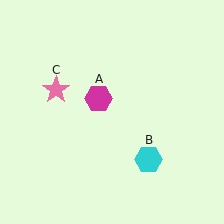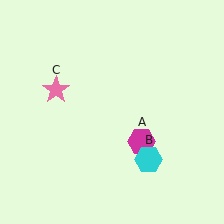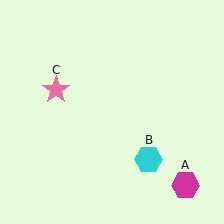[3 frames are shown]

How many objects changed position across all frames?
1 object changed position: magenta hexagon (object A).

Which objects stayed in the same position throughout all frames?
Cyan hexagon (object B) and pink star (object C) remained stationary.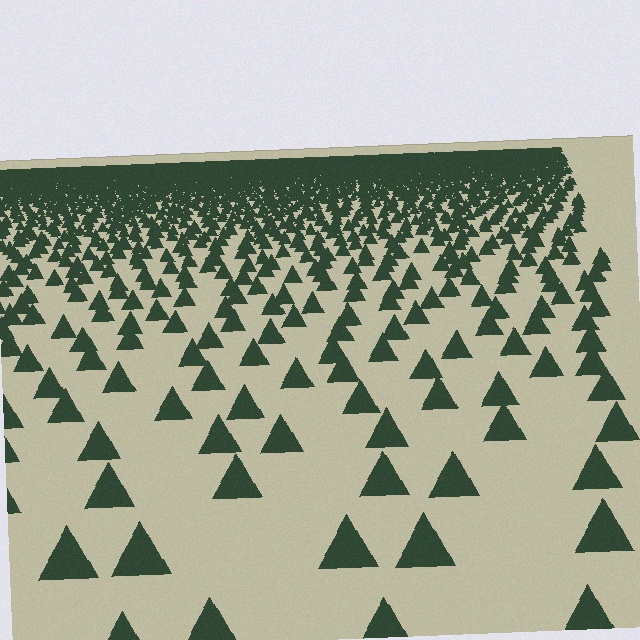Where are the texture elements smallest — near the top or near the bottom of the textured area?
Near the top.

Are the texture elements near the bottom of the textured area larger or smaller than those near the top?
Larger. Near the bottom, elements are closer to the viewer and appear at a bigger on-screen size.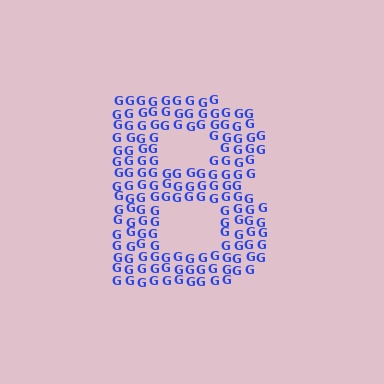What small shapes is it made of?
It is made of small letter G's.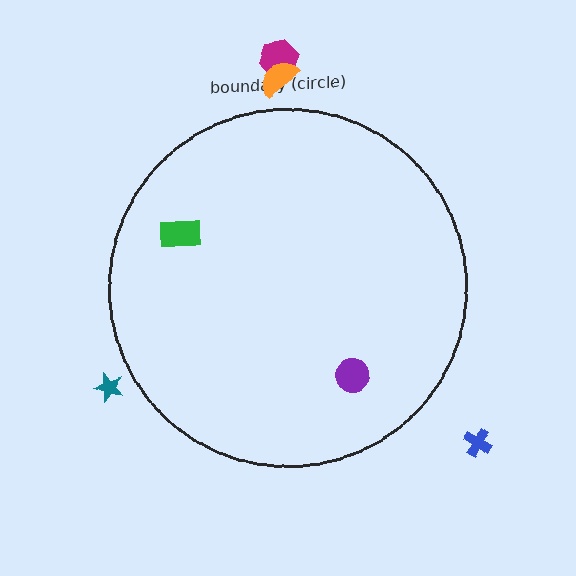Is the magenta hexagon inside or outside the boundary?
Outside.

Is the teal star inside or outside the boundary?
Outside.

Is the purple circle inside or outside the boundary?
Inside.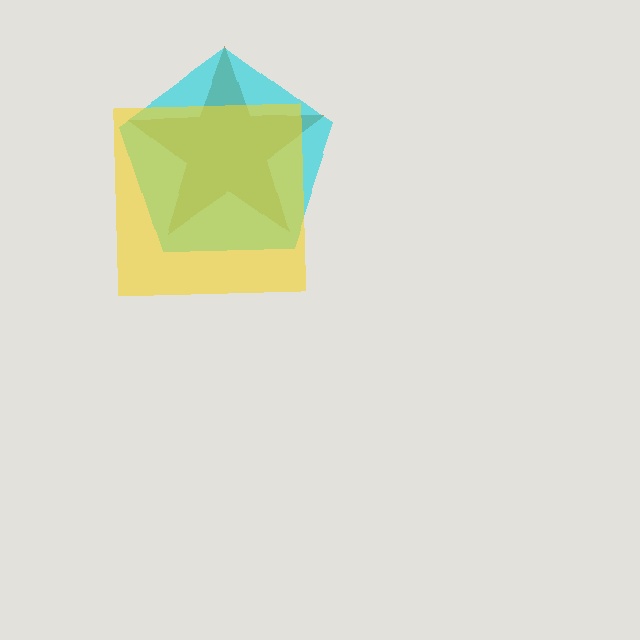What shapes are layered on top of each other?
The layered shapes are: a brown star, a cyan pentagon, a yellow square.